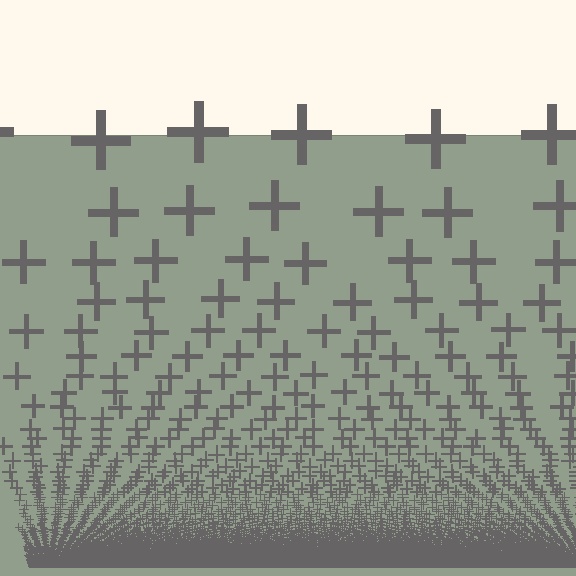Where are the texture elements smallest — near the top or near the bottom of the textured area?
Near the bottom.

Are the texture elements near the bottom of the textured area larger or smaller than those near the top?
Smaller. The gradient is inverted — elements near the bottom are smaller and denser.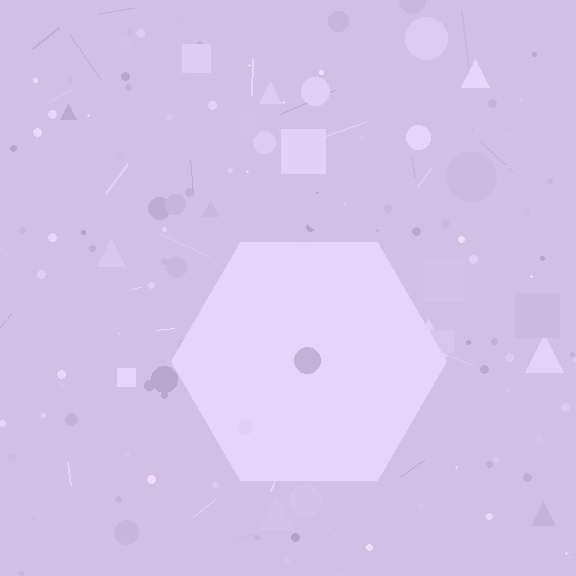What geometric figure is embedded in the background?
A hexagon is embedded in the background.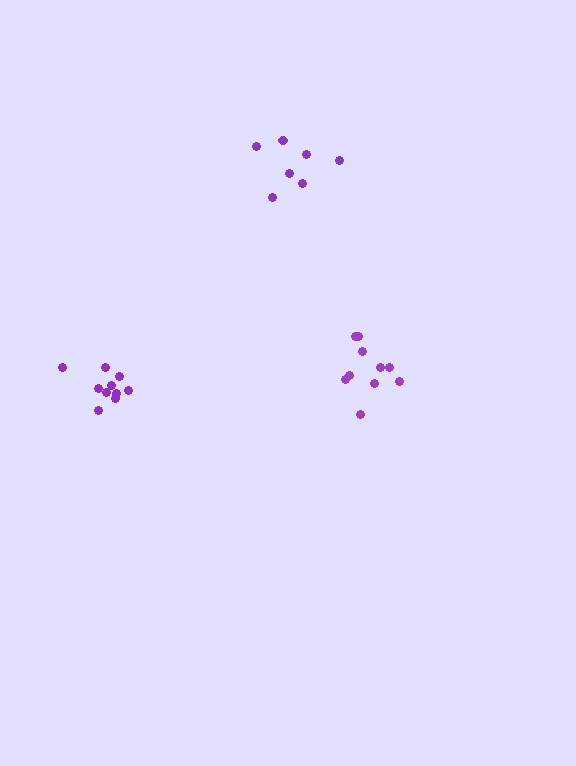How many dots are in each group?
Group 1: 10 dots, Group 2: 7 dots, Group 3: 10 dots (27 total).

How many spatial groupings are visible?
There are 3 spatial groupings.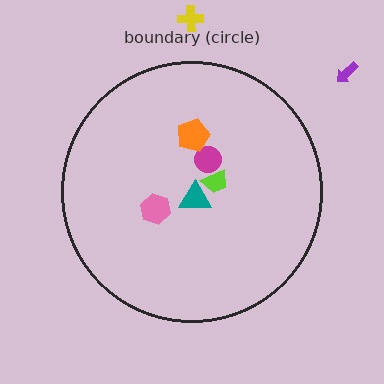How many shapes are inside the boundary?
5 inside, 2 outside.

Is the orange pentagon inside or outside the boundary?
Inside.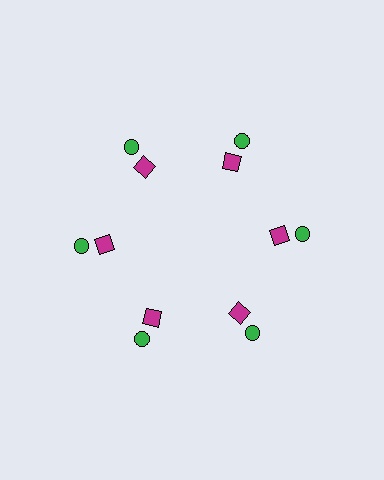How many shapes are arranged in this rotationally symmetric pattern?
There are 12 shapes, arranged in 6 groups of 2.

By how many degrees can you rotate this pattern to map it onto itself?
The pattern maps onto itself every 60 degrees of rotation.